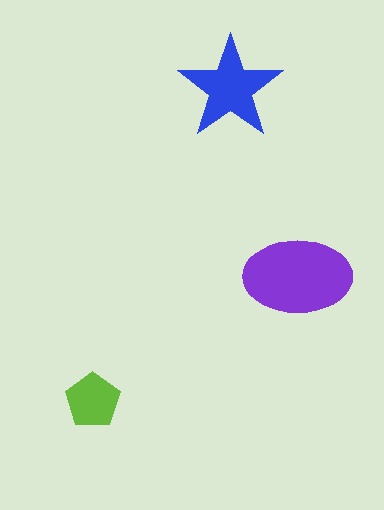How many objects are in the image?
There are 3 objects in the image.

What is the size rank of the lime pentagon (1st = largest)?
3rd.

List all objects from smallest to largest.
The lime pentagon, the blue star, the purple ellipse.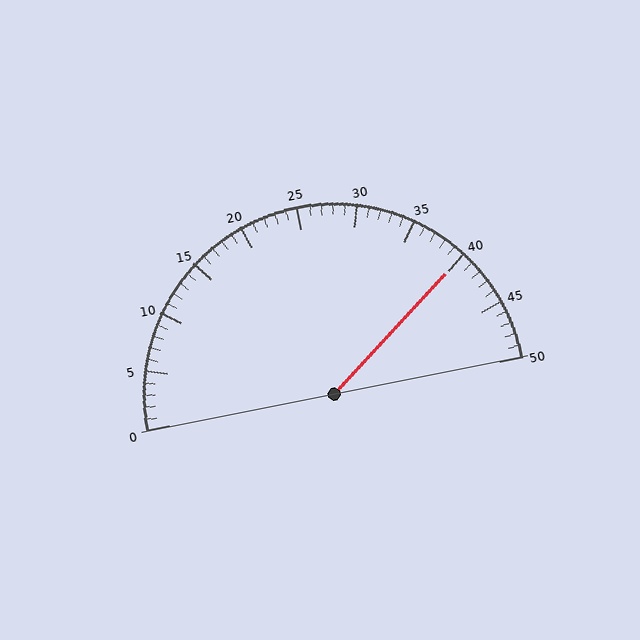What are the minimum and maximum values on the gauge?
The gauge ranges from 0 to 50.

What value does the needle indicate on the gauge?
The needle indicates approximately 40.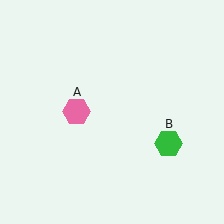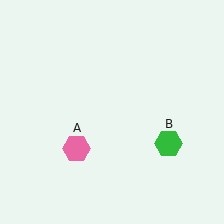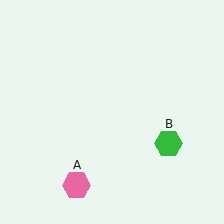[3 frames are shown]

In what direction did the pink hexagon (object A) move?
The pink hexagon (object A) moved down.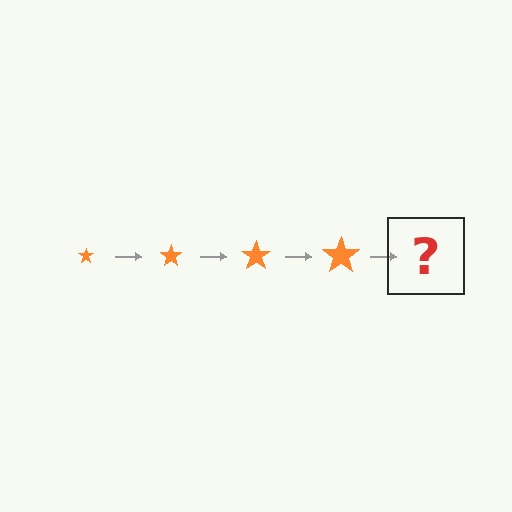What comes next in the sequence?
The next element should be an orange star, larger than the previous one.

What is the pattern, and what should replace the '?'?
The pattern is that the star gets progressively larger each step. The '?' should be an orange star, larger than the previous one.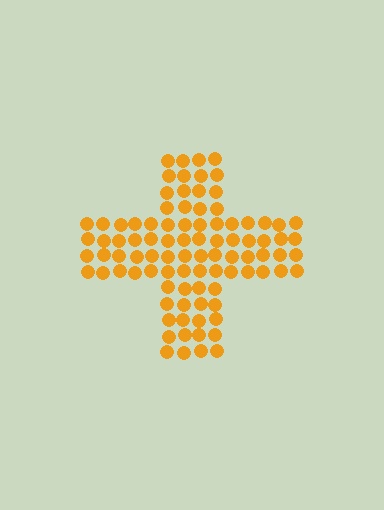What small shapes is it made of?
It is made of small circles.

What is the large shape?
The large shape is a cross.